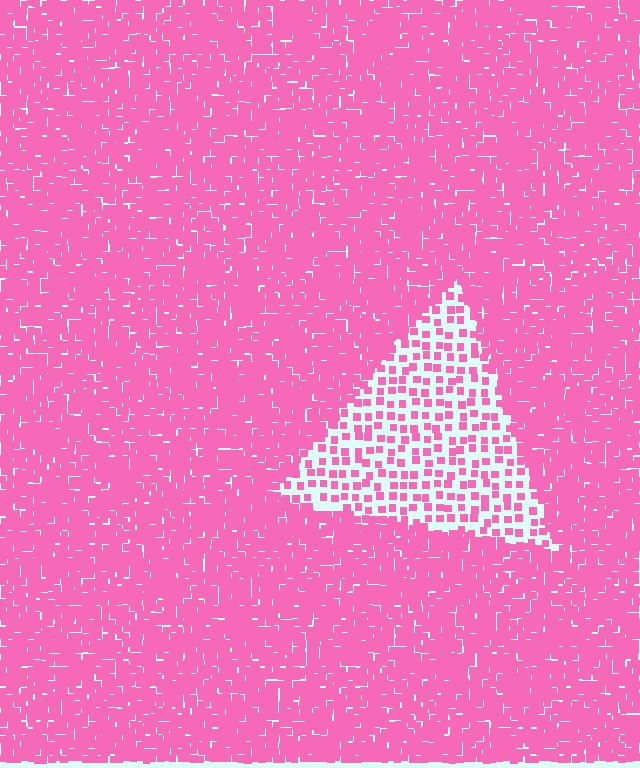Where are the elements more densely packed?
The elements are more densely packed outside the triangle boundary.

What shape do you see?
I see a triangle.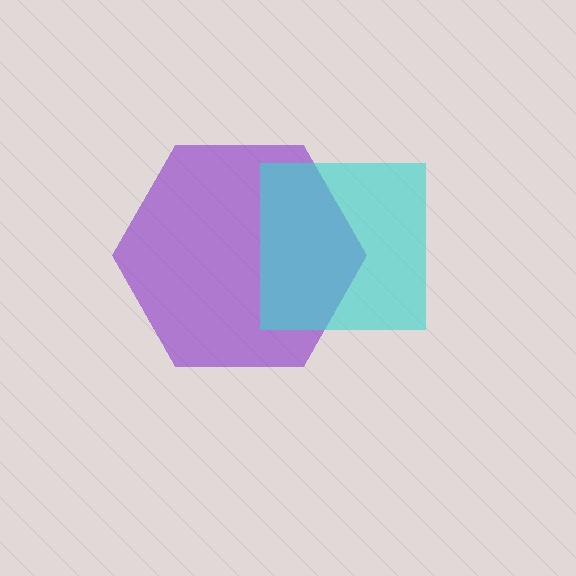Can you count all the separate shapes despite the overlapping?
Yes, there are 2 separate shapes.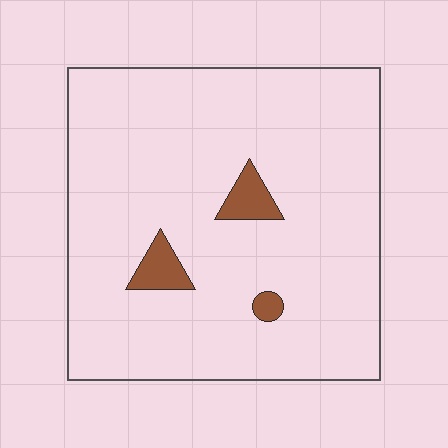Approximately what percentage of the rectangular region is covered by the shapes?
Approximately 5%.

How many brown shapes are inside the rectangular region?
3.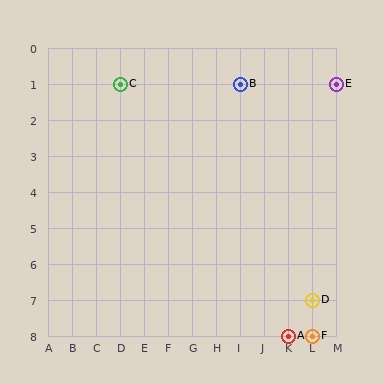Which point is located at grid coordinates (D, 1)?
Point C is at (D, 1).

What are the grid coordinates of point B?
Point B is at grid coordinates (I, 1).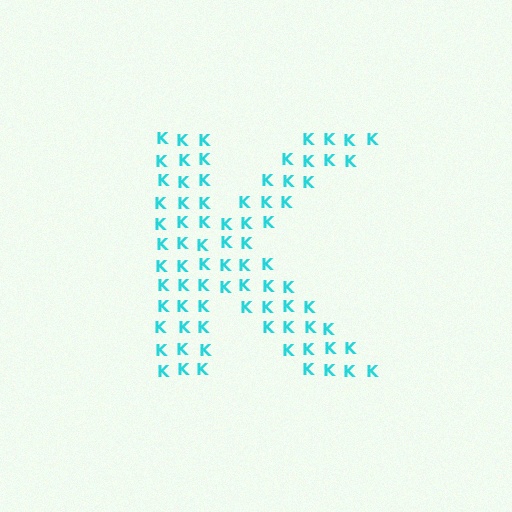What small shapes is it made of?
It is made of small letter K's.